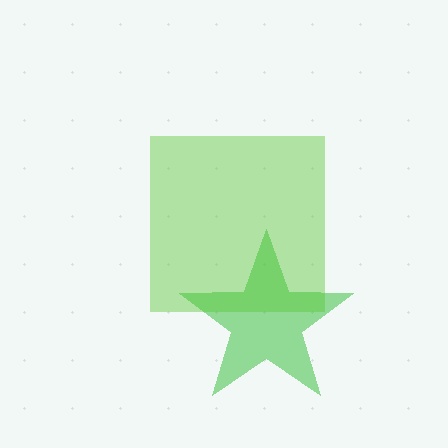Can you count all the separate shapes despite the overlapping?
Yes, there are 2 separate shapes.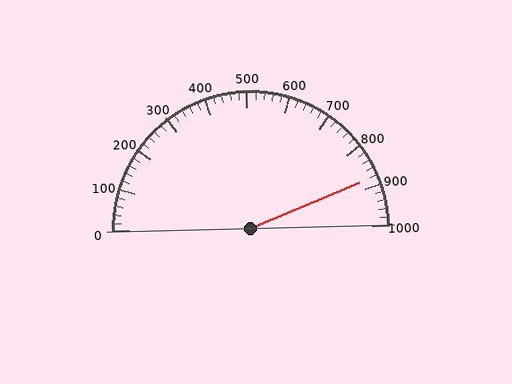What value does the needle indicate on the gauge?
The needle indicates approximately 880.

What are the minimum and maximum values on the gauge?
The gauge ranges from 0 to 1000.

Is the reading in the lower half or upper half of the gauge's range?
The reading is in the upper half of the range (0 to 1000).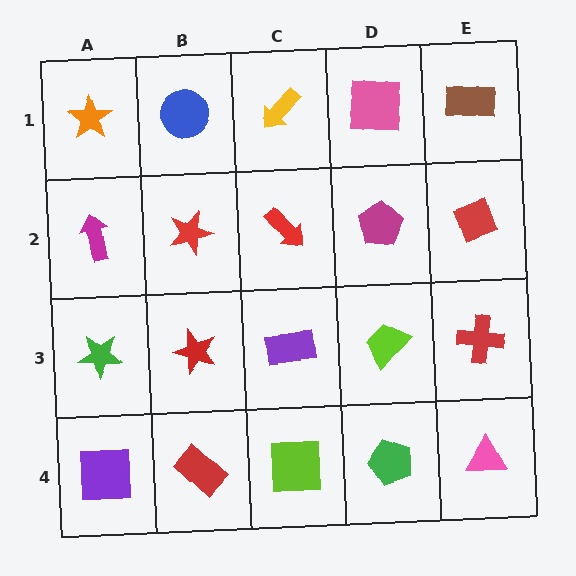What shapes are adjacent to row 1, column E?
A red diamond (row 2, column E), a pink square (row 1, column D).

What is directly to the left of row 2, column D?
A red arrow.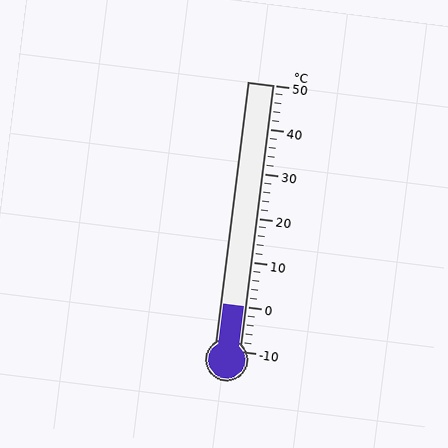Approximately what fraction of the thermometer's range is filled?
The thermometer is filled to approximately 15% of its range.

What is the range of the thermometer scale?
The thermometer scale ranges from -10°C to 50°C.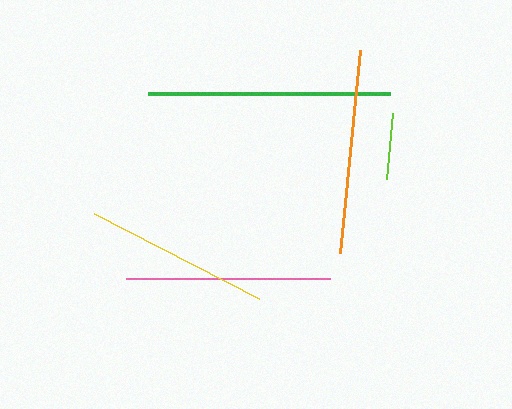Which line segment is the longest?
The green line is the longest at approximately 241 pixels.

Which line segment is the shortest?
The lime line is the shortest at approximately 67 pixels.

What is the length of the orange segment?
The orange segment is approximately 204 pixels long.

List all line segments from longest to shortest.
From longest to shortest: green, orange, pink, yellow, lime.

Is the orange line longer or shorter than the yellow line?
The orange line is longer than the yellow line.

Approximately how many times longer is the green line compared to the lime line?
The green line is approximately 3.6 times the length of the lime line.